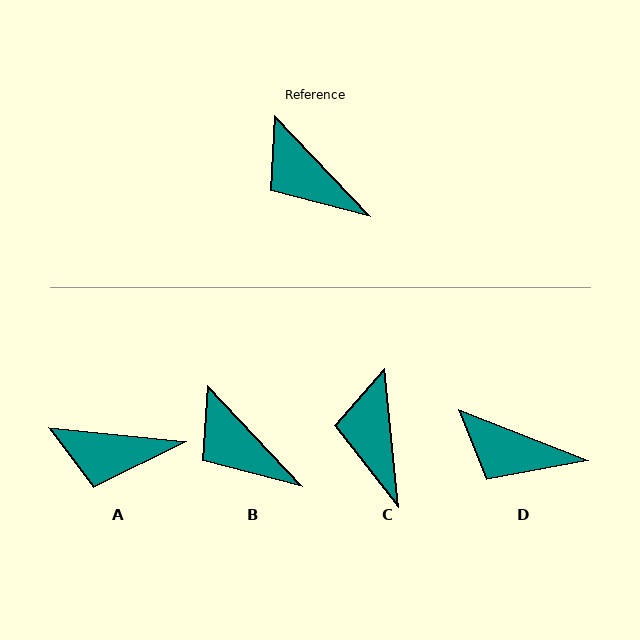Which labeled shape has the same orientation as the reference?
B.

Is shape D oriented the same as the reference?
No, it is off by about 25 degrees.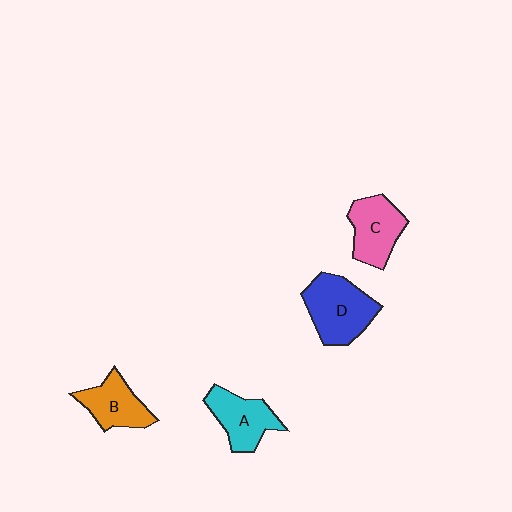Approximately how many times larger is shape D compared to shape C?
Approximately 1.3 times.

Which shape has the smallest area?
Shape B (orange).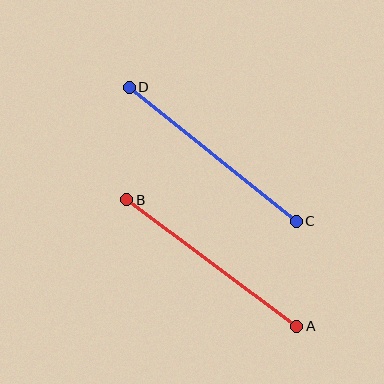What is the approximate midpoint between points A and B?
The midpoint is at approximately (212, 263) pixels.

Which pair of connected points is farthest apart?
Points C and D are farthest apart.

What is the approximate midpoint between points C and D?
The midpoint is at approximately (213, 154) pixels.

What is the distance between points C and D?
The distance is approximately 214 pixels.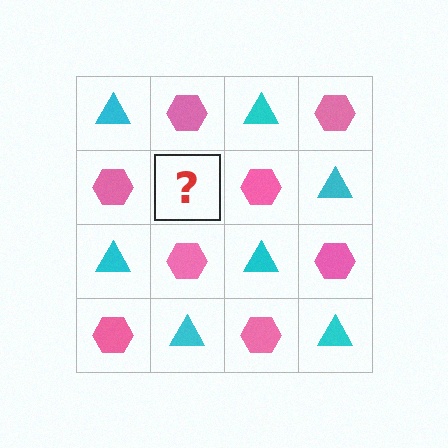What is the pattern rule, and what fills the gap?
The rule is that it alternates cyan triangle and pink hexagon in a checkerboard pattern. The gap should be filled with a cyan triangle.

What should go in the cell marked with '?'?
The missing cell should contain a cyan triangle.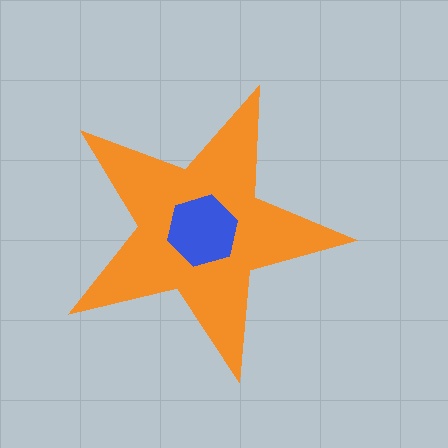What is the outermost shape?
The orange star.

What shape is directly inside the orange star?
The blue hexagon.